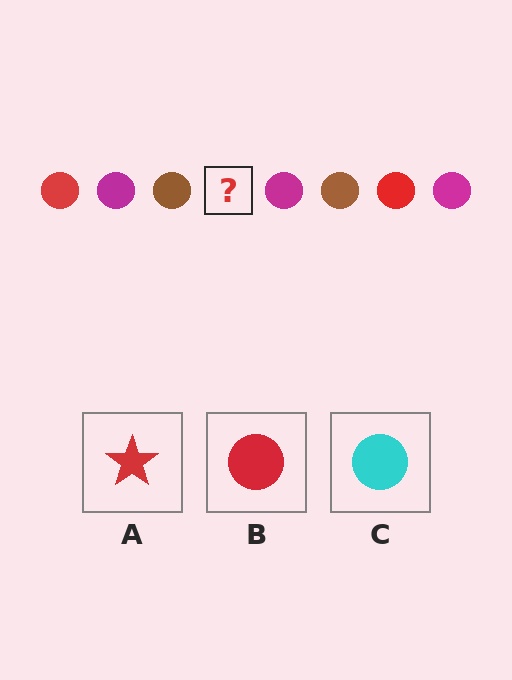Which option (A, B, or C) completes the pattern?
B.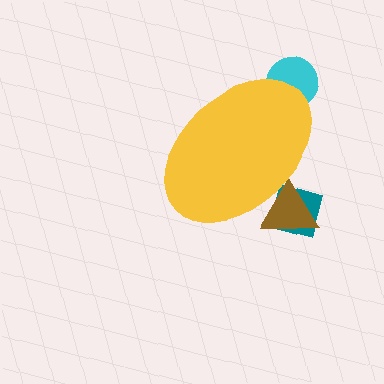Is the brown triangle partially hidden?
Yes, the brown triangle is partially hidden behind the yellow ellipse.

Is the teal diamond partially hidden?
Yes, the teal diamond is partially hidden behind the yellow ellipse.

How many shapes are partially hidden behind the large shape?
3 shapes are partially hidden.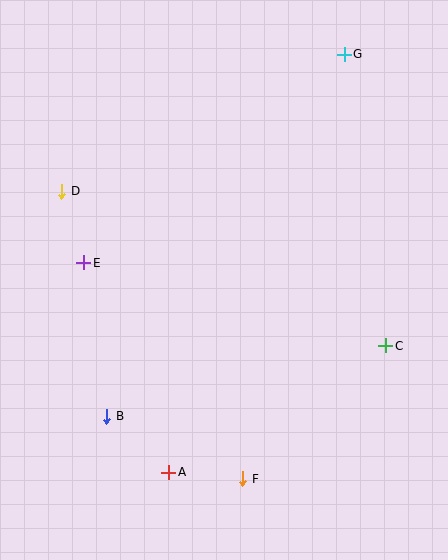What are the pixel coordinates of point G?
Point G is at (344, 54).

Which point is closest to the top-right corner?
Point G is closest to the top-right corner.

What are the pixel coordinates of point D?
Point D is at (62, 191).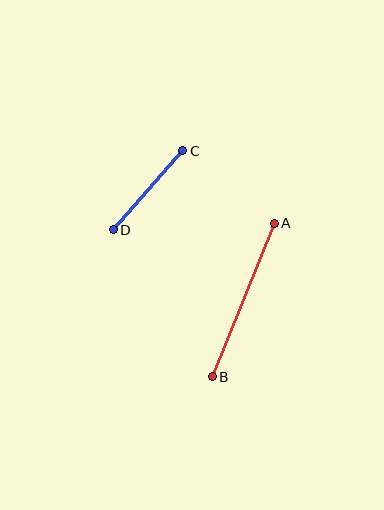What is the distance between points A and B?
The distance is approximately 166 pixels.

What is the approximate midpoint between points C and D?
The midpoint is at approximately (148, 190) pixels.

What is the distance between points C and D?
The distance is approximately 105 pixels.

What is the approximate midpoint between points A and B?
The midpoint is at approximately (243, 300) pixels.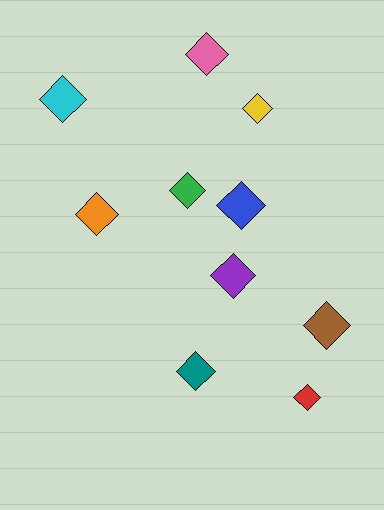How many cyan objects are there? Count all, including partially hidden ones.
There is 1 cyan object.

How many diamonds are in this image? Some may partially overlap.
There are 10 diamonds.